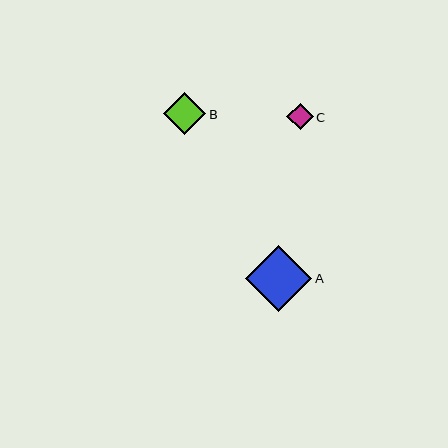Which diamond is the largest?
Diamond A is the largest with a size of approximately 66 pixels.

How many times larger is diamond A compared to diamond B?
Diamond A is approximately 1.6 times the size of diamond B.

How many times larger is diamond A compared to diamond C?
Diamond A is approximately 2.5 times the size of diamond C.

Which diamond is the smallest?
Diamond C is the smallest with a size of approximately 26 pixels.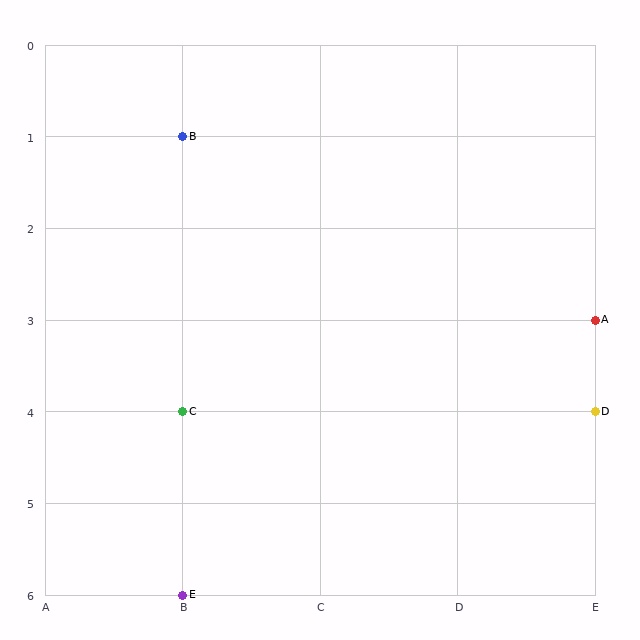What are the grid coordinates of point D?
Point D is at grid coordinates (E, 4).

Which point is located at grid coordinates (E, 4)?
Point D is at (E, 4).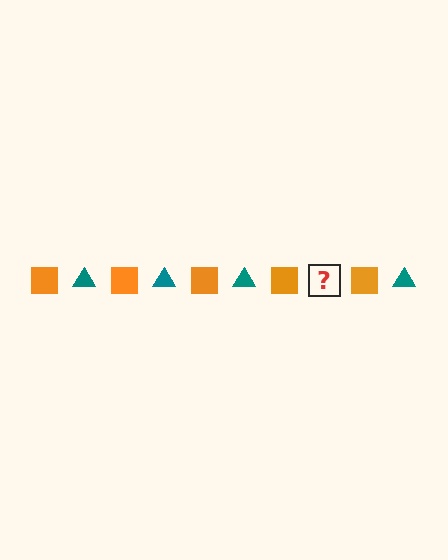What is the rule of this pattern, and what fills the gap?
The rule is that the pattern alternates between orange square and teal triangle. The gap should be filled with a teal triangle.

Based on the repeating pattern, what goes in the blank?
The blank should be a teal triangle.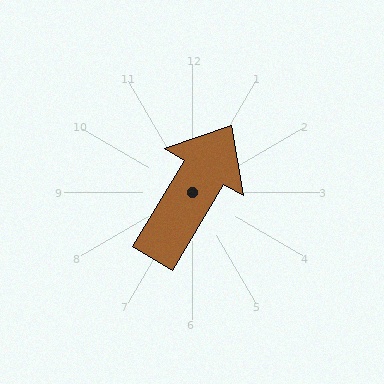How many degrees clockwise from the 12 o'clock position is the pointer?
Approximately 31 degrees.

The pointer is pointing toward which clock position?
Roughly 1 o'clock.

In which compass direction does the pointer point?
Northeast.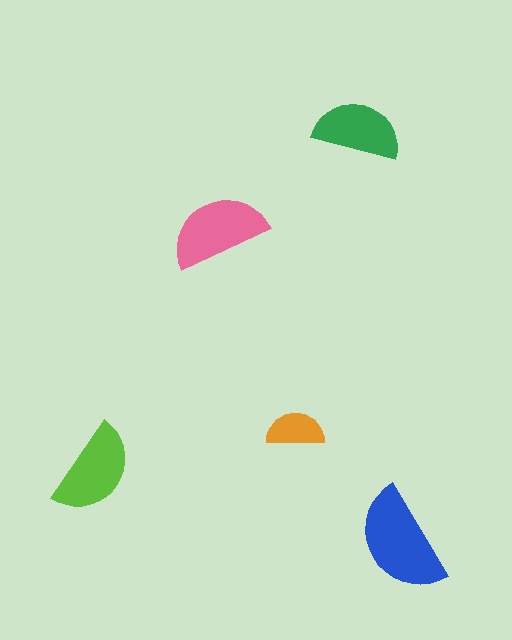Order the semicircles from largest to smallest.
the blue one, the pink one, the lime one, the green one, the orange one.